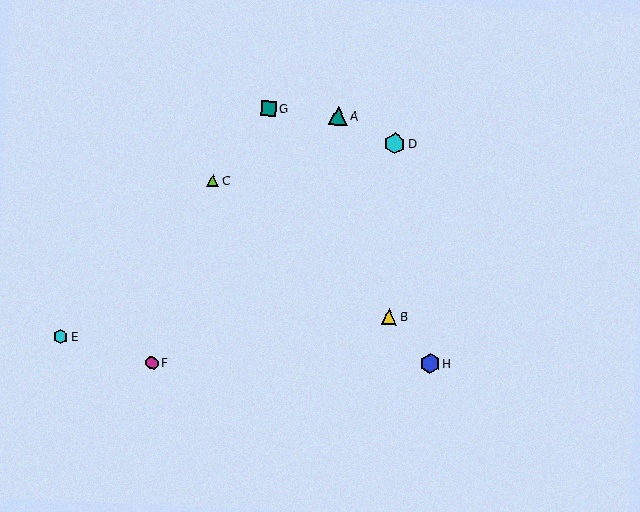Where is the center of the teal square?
The center of the teal square is at (268, 109).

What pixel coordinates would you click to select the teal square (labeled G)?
Click at (268, 109) to select the teal square G.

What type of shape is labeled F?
Shape F is a magenta circle.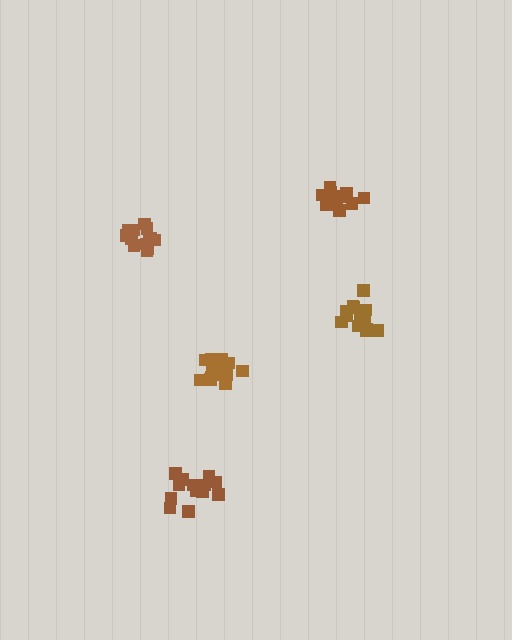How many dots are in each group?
Group 1: 14 dots, Group 2: 14 dots, Group 3: 17 dots, Group 4: 13 dots, Group 5: 11 dots (69 total).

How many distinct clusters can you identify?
There are 5 distinct clusters.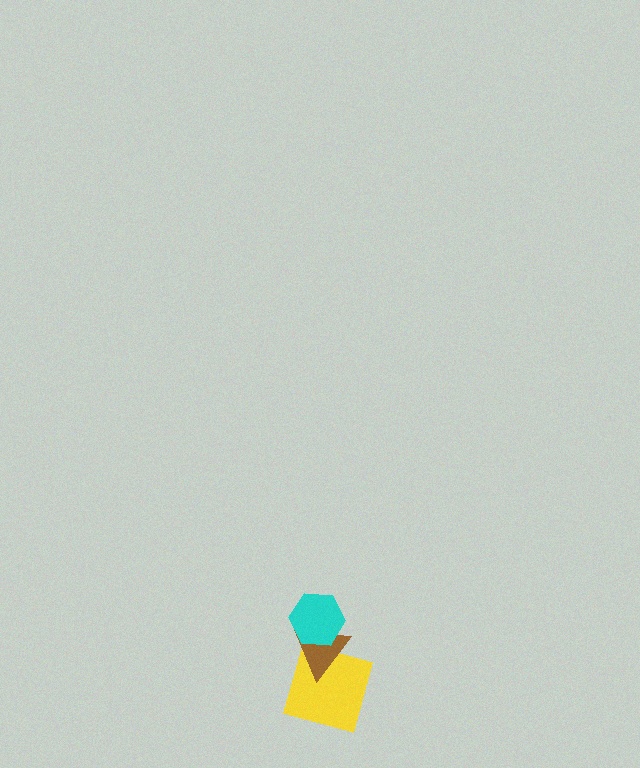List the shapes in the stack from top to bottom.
From top to bottom: the cyan hexagon, the brown triangle, the yellow square.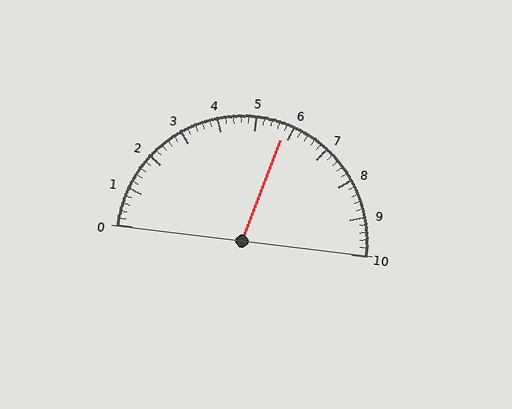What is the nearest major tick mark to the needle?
The nearest major tick mark is 6.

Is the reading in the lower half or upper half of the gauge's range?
The reading is in the upper half of the range (0 to 10).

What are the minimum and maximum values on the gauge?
The gauge ranges from 0 to 10.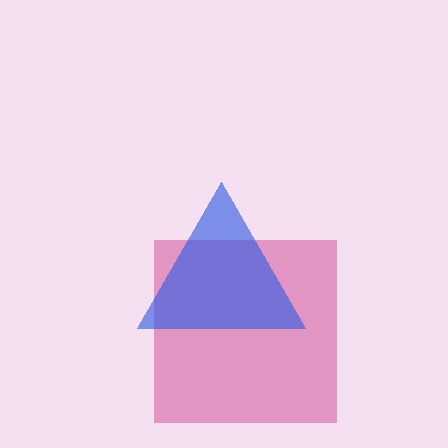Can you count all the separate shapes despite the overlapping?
Yes, there are 2 separate shapes.